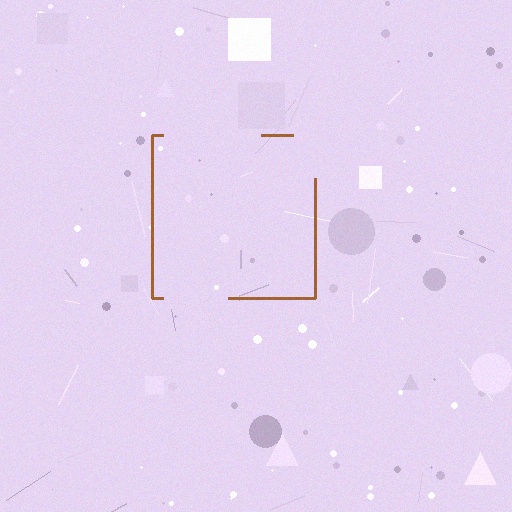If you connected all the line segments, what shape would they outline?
They would outline a square.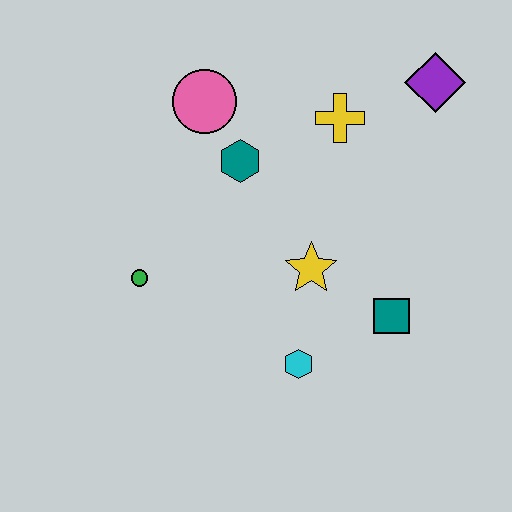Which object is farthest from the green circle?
The purple diamond is farthest from the green circle.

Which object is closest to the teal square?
The yellow star is closest to the teal square.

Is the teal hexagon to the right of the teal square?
No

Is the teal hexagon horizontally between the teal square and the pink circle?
Yes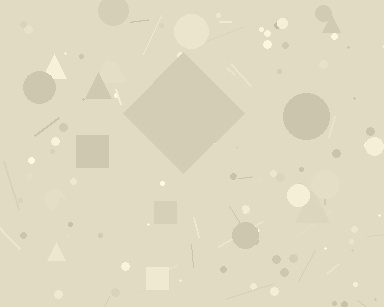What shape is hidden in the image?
A diamond is hidden in the image.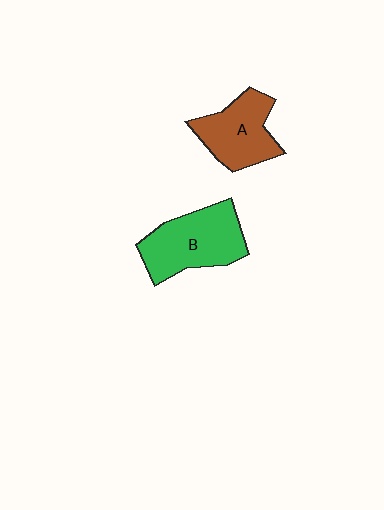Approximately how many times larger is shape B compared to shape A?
Approximately 1.2 times.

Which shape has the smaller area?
Shape A (brown).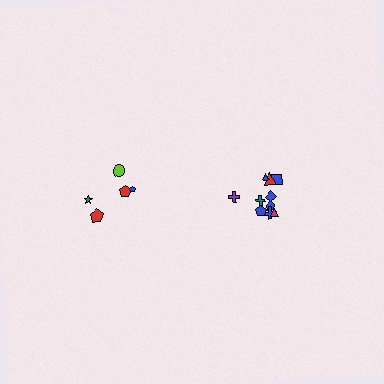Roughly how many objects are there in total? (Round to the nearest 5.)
Roughly 15 objects in total.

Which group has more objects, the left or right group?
The right group.